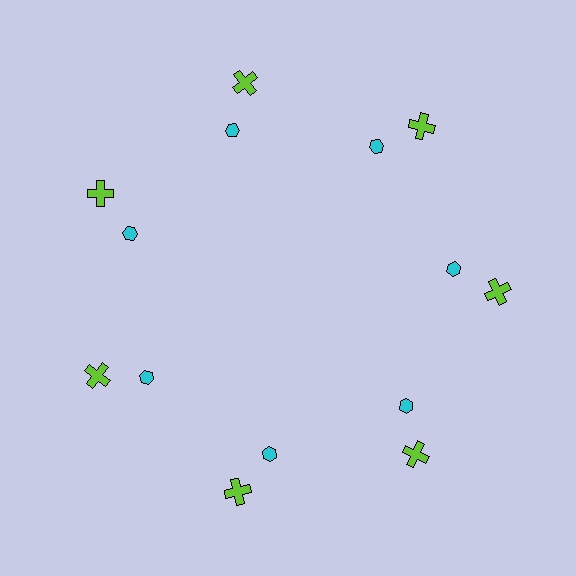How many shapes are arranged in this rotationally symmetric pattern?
There are 14 shapes, arranged in 7 groups of 2.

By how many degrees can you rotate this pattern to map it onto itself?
The pattern maps onto itself every 51 degrees of rotation.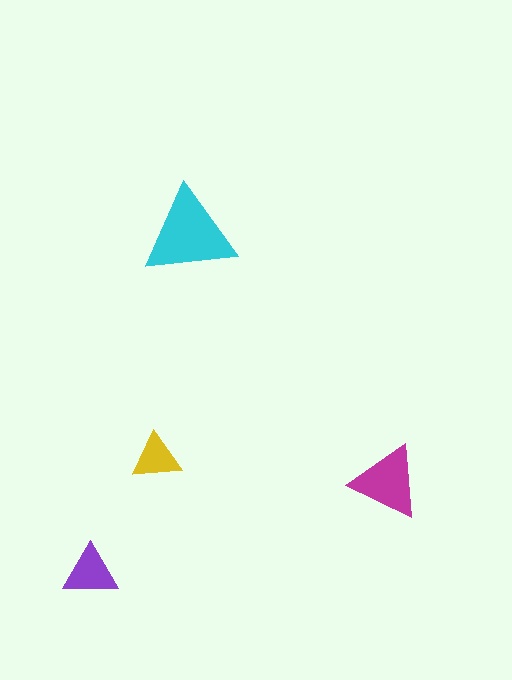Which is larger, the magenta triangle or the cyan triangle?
The cyan one.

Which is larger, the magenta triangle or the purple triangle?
The magenta one.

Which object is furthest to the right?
The magenta triangle is rightmost.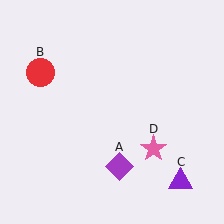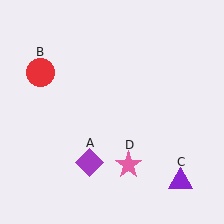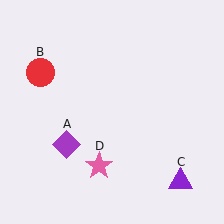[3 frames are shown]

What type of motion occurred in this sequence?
The purple diamond (object A), pink star (object D) rotated clockwise around the center of the scene.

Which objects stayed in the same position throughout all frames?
Red circle (object B) and purple triangle (object C) remained stationary.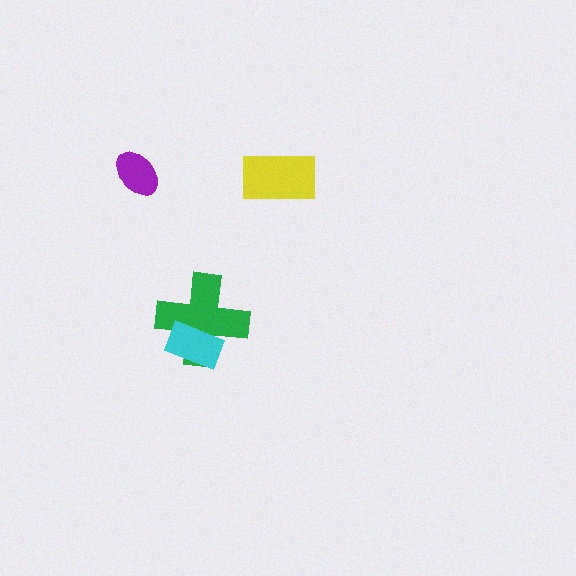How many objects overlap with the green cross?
1 object overlaps with the green cross.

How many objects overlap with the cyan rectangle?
1 object overlaps with the cyan rectangle.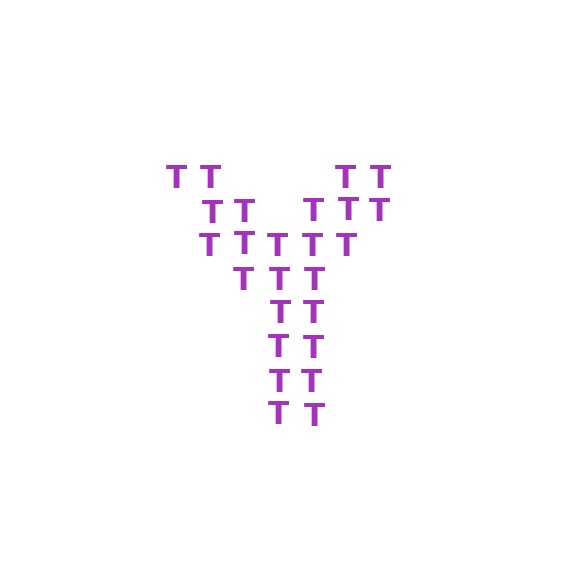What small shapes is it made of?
It is made of small letter T's.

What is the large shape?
The large shape is the letter Y.